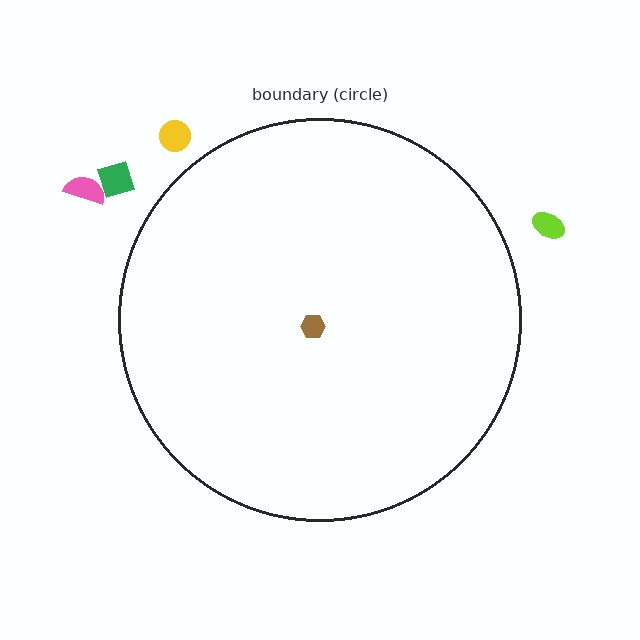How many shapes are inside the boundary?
1 inside, 4 outside.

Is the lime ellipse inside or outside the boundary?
Outside.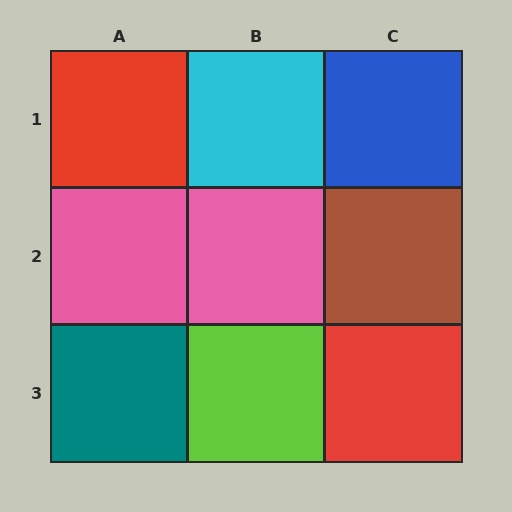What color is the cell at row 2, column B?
Pink.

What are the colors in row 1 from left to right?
Red, cyan, blue.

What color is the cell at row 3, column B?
Lime.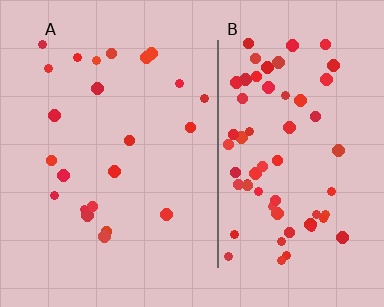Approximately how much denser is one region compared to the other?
Approximately 2.8× — region B over region A.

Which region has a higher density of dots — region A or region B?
B (the right).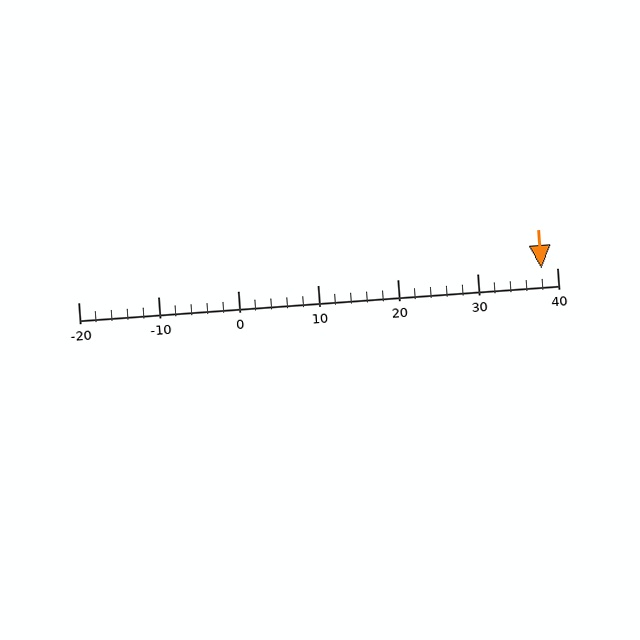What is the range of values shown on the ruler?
The ruler shows values from -20 to 40.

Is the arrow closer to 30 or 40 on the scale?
The arrow is closer to 40.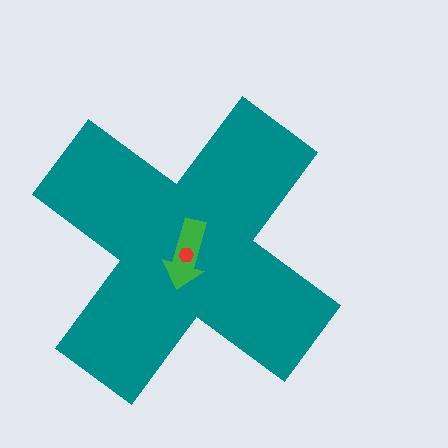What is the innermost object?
The red hexagon.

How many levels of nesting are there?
3.